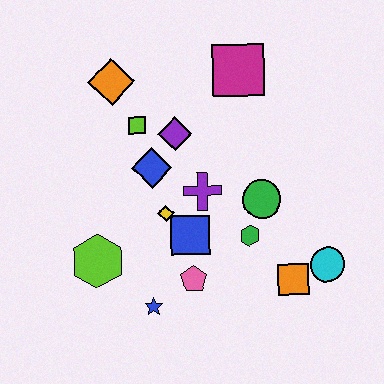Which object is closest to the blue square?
The yellow diamond is closest to the blue square.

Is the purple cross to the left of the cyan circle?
Yes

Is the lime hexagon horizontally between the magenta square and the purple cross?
No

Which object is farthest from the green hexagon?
The orange diamond is farthest from the green hexagon.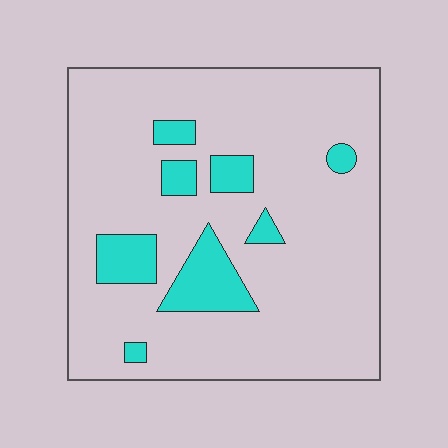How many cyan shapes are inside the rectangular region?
8.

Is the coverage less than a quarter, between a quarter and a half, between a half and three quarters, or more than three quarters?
Less than a quarter.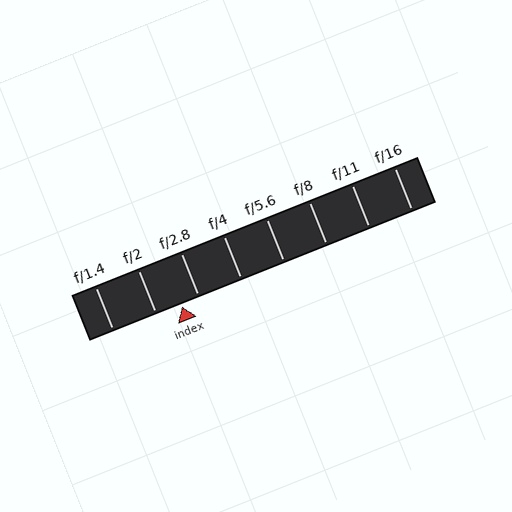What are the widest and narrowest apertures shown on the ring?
The widest aperture shown is f/1.4 and the narrowest is f/16.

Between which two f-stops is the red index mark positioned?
The index mark is between f/2 and f/2.8.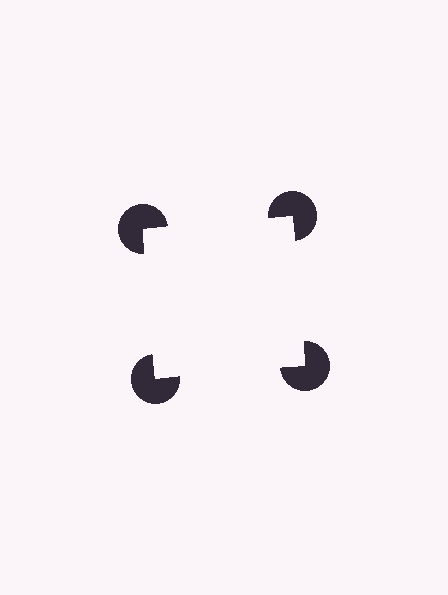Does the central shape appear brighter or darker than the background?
It typically appears slightly brighter than the background, even though no actual brightness change is drawn.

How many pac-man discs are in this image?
There are 4 — one at each vertex of the illusory square.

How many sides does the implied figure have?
4 sides.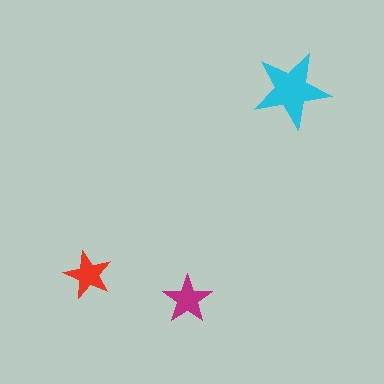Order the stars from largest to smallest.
the cyan one, the magenta one, the red one.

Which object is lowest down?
The magenta star is bottommost.